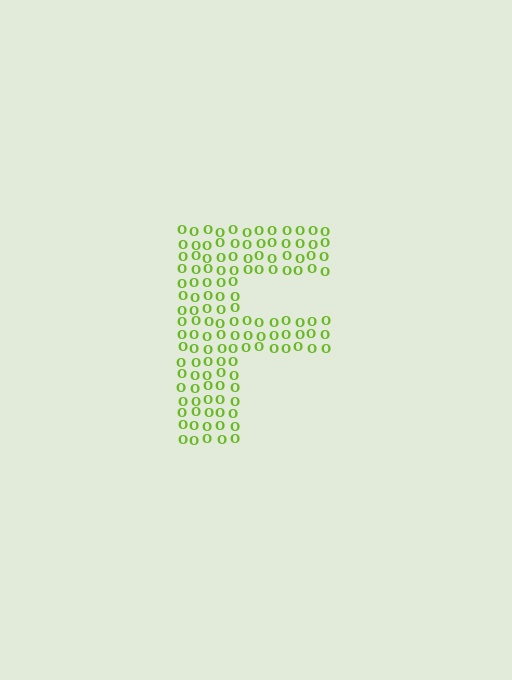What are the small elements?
The small elements are letter O's.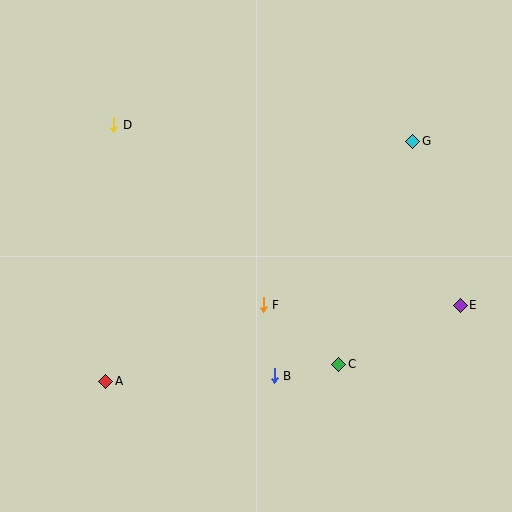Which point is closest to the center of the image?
Point F at (263, 305) is closest to the center.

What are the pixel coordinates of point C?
Point C is at (339, 364).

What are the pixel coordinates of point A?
Point A is at (106, 381).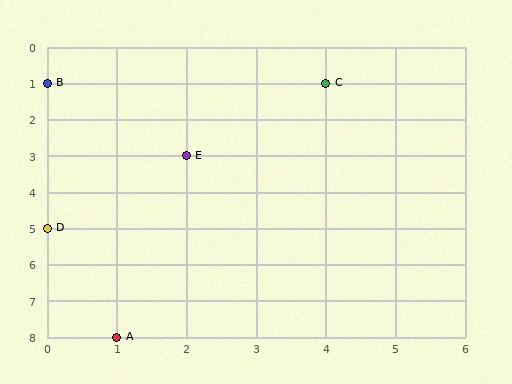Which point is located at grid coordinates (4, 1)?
Point C is at (4, 1).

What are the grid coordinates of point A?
Point A is at grid coordinates (1, 8).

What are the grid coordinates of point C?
Point C is at grid coordinates (4, 1).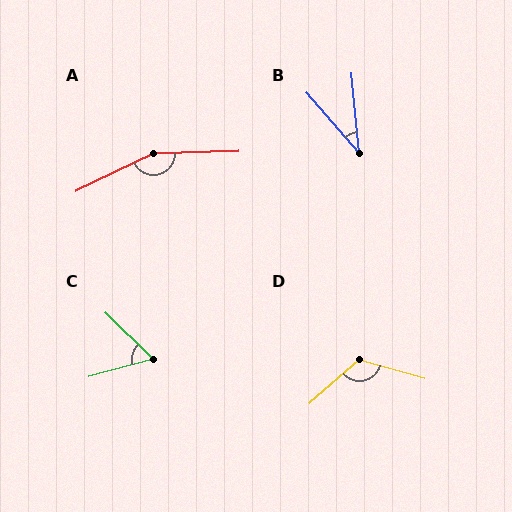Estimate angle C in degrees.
Approximately 60 degrees.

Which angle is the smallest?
B, at approximately 35 degrees.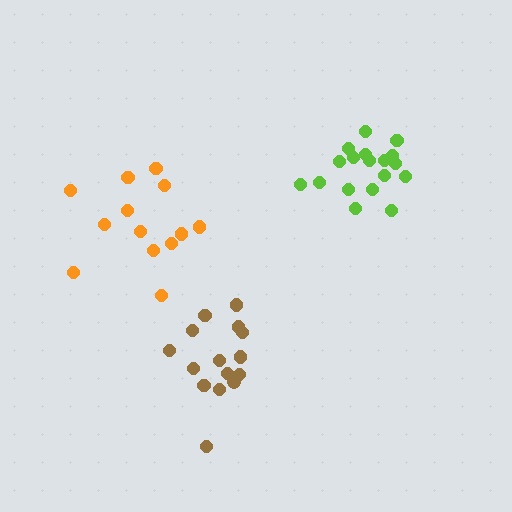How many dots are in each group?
Group 1: 18 dots, Group 2: 13 dots, Group 3: 15 dots (46 total).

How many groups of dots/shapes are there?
There are 3 groups.